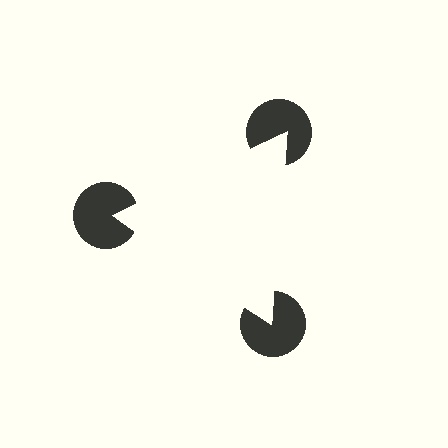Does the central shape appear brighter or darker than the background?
It typically appears slightly brighter than the background, even though no actual brightness change is drawn.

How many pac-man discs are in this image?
There are 3 — one at each vertex of the illusory triangle.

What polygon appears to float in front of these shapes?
An illusory triangle — its edges are inferred from the aligned wedge cuts in the pac-man discs, not physically drawn.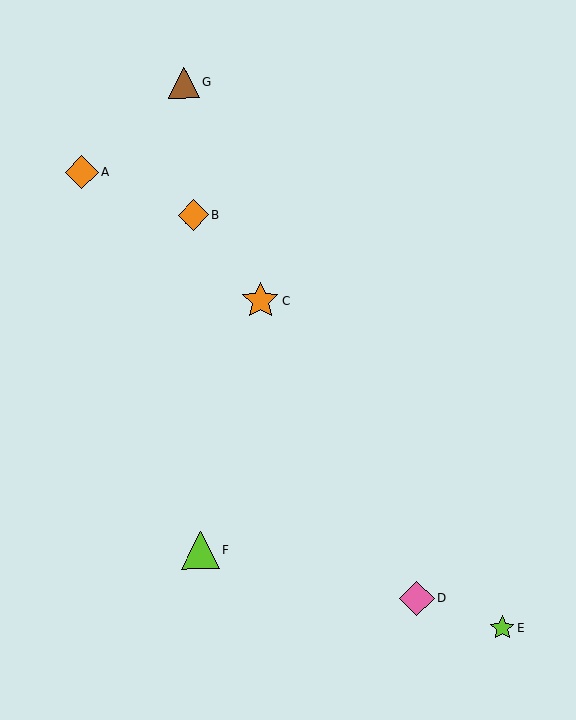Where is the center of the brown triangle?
The center of the brown triangle is at (183, 82).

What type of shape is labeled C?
Shape C is an orange star.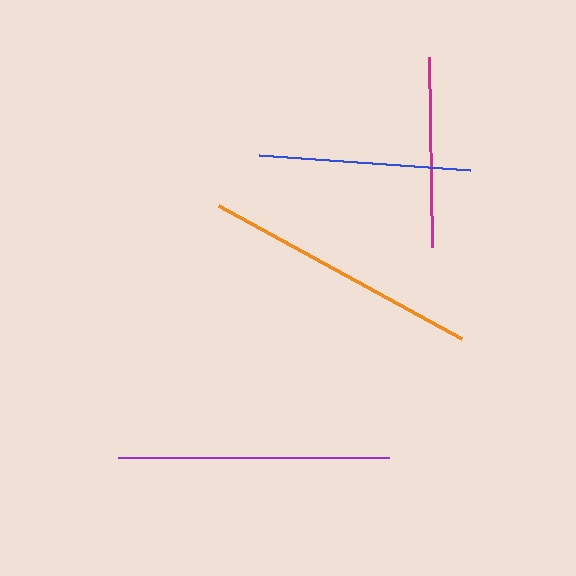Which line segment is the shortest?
The magenta line is the shortest at approximately 189 pixels.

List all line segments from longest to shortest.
From longest to shortest: orange, purple, blue, magenta.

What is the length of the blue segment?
The blue segment is approximately 211 pixels long.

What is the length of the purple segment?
The purple segment is approximately 271 pixels long.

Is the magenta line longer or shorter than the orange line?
The orange line is longer than the magenta line.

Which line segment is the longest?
The orange line is the longest at approximately 277 pixels.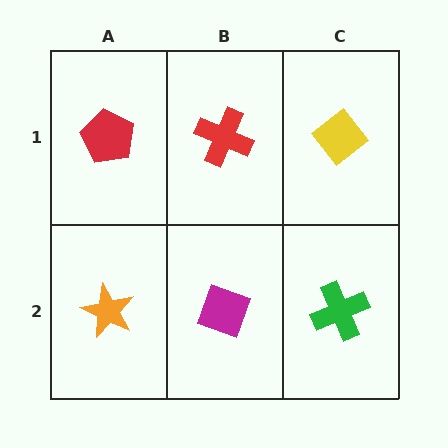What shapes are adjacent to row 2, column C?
A yellow diamond (row 1, column C), a magenta diamond (row 2, column B).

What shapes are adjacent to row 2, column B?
A red cross (row 1, column B), an orange star (row 2, column A), a green cross (row 2, column C).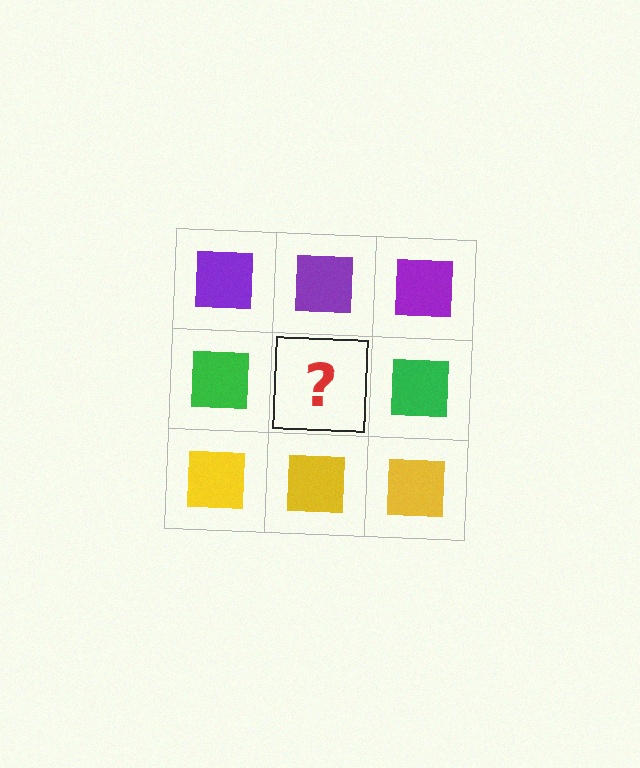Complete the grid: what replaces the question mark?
The question mark should be replaced with a green square.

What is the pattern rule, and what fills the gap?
The rule is that each row has a consistent color. The gap should be filled with a green square.